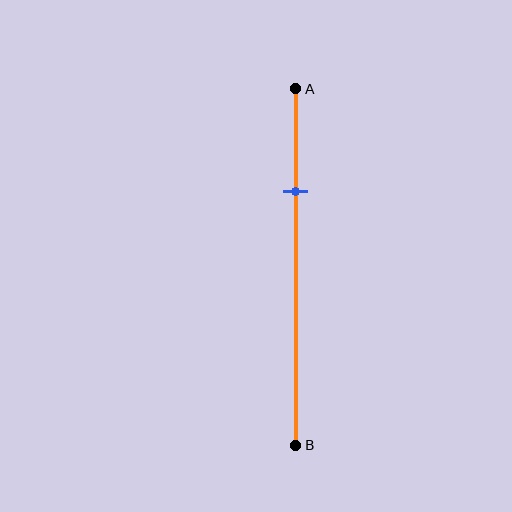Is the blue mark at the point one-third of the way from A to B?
No, the mark is at about 30% from A, not at the 33% one-third point.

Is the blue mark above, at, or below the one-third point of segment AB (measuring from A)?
The blue mark is above the one-third point of segment AB.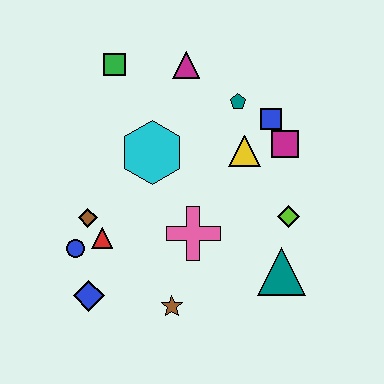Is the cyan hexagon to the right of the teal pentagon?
No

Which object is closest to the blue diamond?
The blue circle is closest to the blue diamond.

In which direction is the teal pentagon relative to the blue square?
The teal pentagon is to the left of the blue square.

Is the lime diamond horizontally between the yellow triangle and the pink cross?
No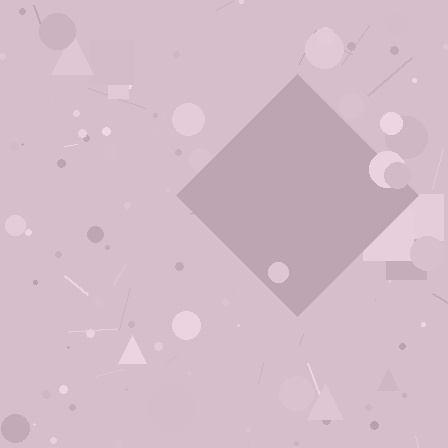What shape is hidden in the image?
A diamond is hidden in the image.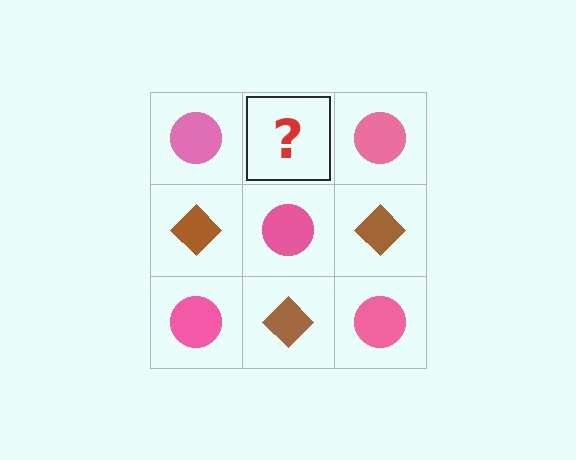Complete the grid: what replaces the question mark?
The question mark should be replaced with a brown diamond.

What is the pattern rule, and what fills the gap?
The rule is that it alternates pink circle and brown diamond in a checkerboard pattern. The gap should be filled with a brown diamond.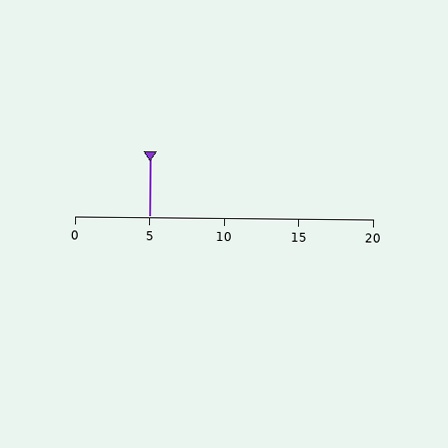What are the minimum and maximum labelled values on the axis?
The axis runs from 0 to 20.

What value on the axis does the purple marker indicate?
The marker indicates approximately 5.